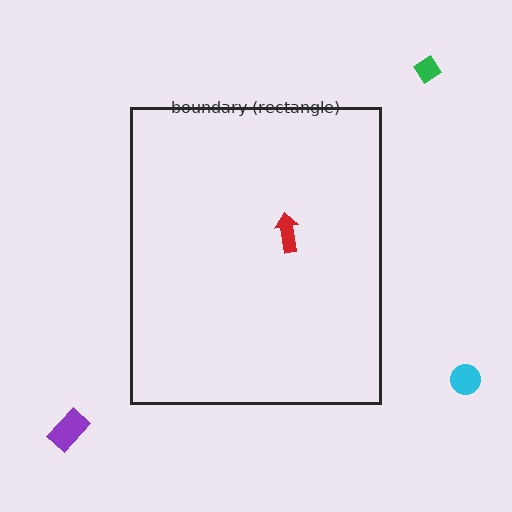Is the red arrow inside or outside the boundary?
Inside.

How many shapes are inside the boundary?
1 inside, 3 outside.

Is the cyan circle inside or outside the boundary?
Outside.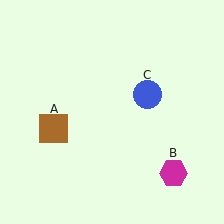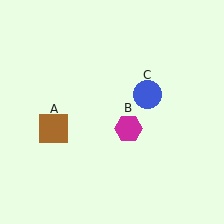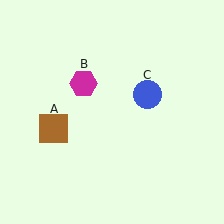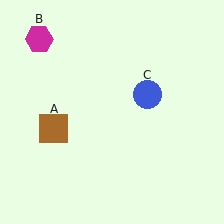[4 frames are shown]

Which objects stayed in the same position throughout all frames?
Brown square (object A) and blue circle (object C) remained stationary.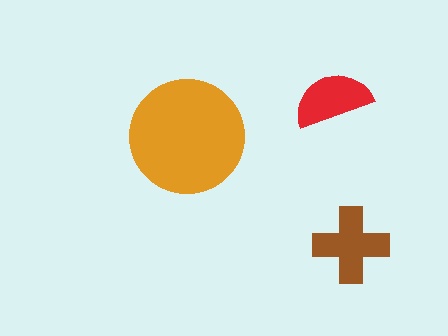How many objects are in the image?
There are 3 objects in the image.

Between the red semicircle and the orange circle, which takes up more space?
The orange circle.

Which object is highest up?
The red semicircle is topmost.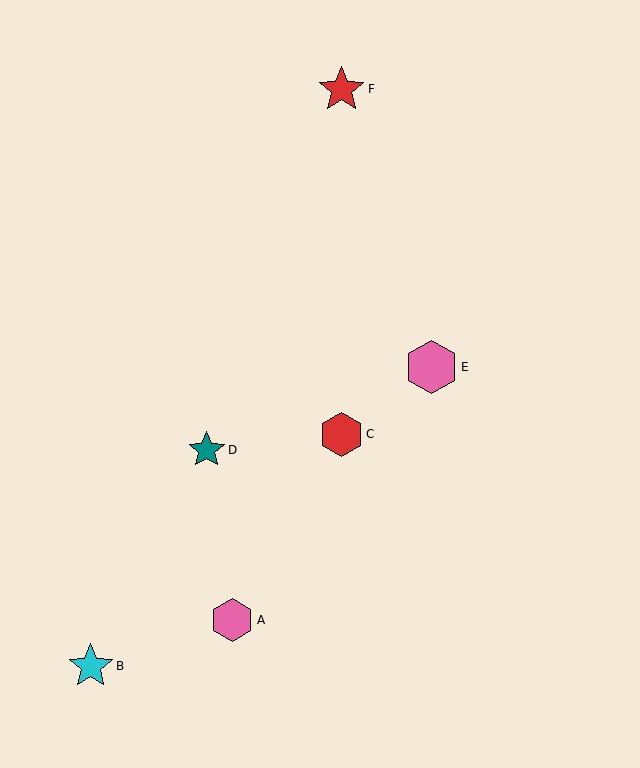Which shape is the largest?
The pink hexagon (labeled E) is the largest.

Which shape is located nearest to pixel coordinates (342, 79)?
The red star (labeled F) at (342, 90) is nearest to that location.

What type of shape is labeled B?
Shape B is a cyan star.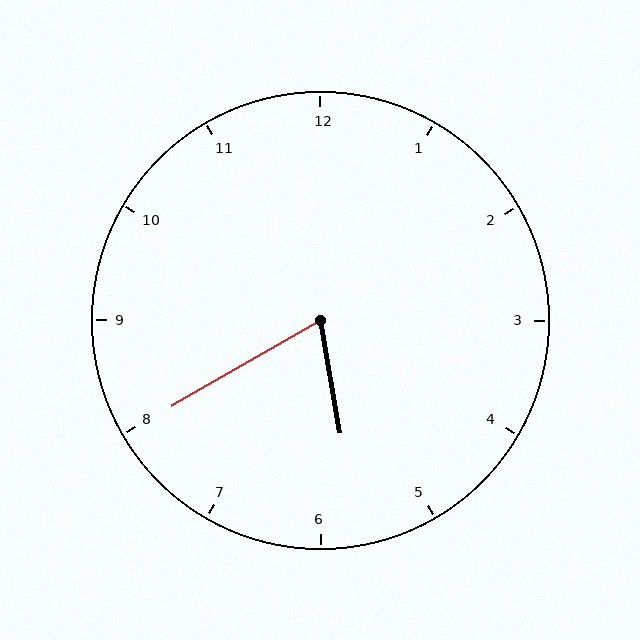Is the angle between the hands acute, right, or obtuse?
It is acute.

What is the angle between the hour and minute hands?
Approximately 70 degrees.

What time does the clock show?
5:40.